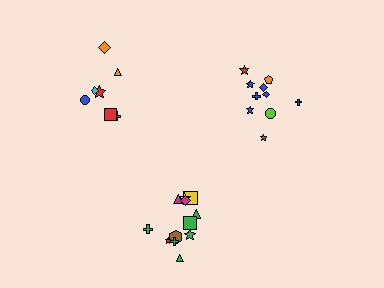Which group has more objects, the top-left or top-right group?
The top-right group.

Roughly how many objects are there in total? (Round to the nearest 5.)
Roughly 30 objects in total.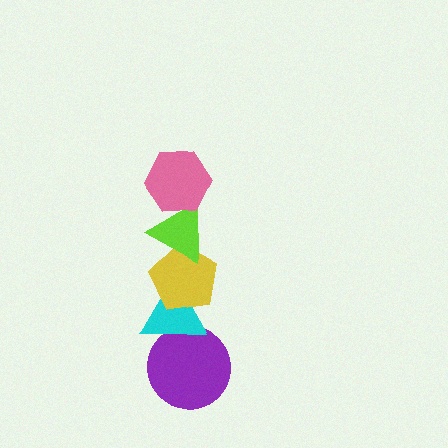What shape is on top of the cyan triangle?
The yellow pentagon is on top of the cyan triangle.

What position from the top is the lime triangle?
The lime triangle is 2nd from the top.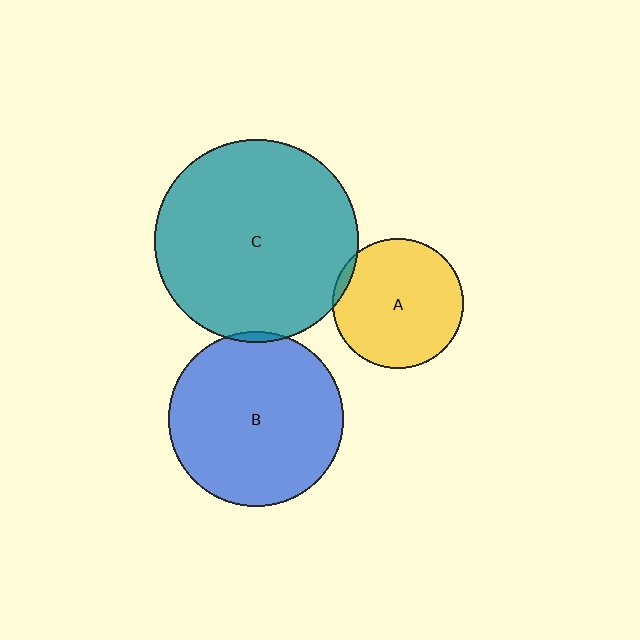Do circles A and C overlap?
Yes.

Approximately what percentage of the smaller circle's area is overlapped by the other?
Approximately 5%.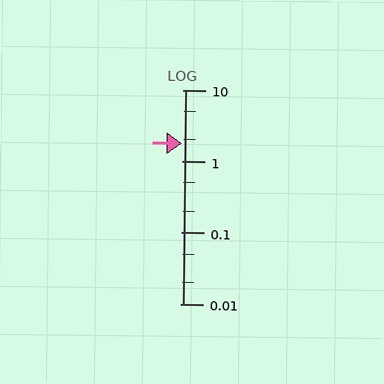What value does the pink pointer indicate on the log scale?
The pointer indicates approximately 1.8.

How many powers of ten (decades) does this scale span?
The scale spans 3 decades, from 0.01 to 10.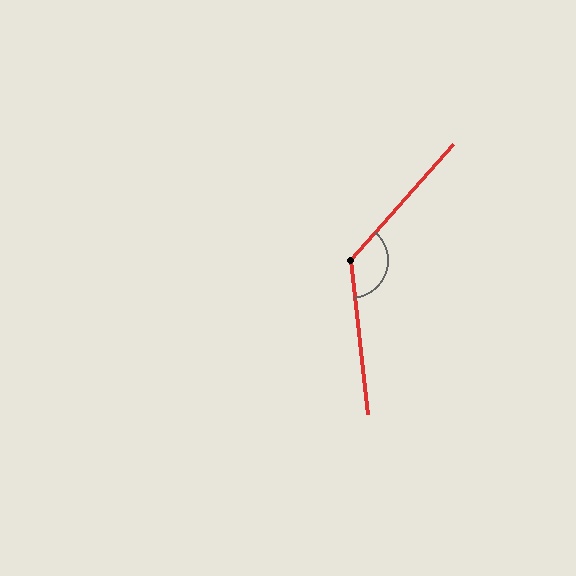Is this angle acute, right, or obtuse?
It is obtuse.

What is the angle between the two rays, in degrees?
Approximately 132 degrees.